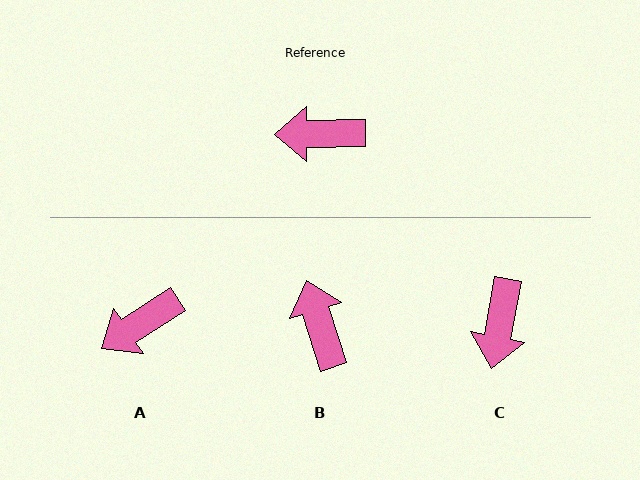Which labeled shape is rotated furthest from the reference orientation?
C, about 79 degrees away.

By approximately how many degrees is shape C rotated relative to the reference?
Approximately 79 degrees counter-clockwise.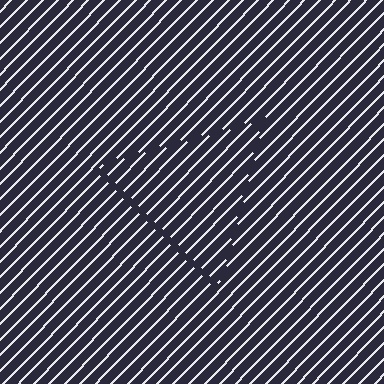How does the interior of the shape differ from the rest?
The interior of the shape contains the same grating, shifted by half a period — the contour is defined by the phase discontinuity where line-ends from the inner and outer gratings abut.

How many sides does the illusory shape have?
3 sides — the line-ends trace a triangle.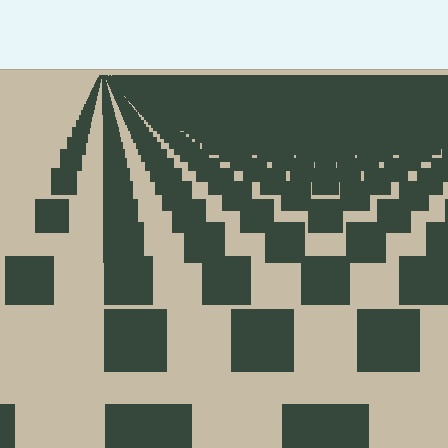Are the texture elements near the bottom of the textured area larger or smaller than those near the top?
Larger. Near the bottom, elements are closer to the viewer and appear at a bigger on-screen size.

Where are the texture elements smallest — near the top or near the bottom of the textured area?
Near the top.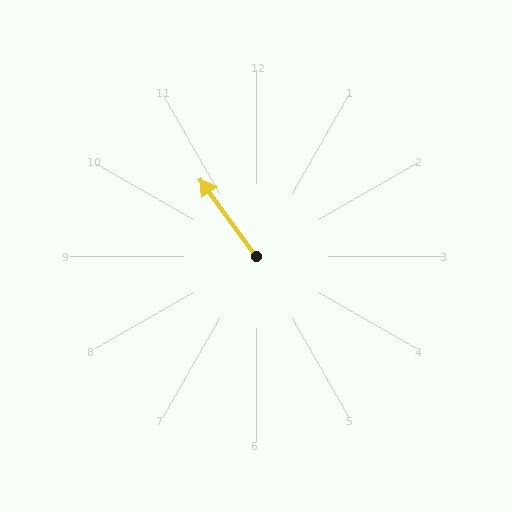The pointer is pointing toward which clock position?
Roughly 11 o'clock.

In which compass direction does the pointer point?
Northwest.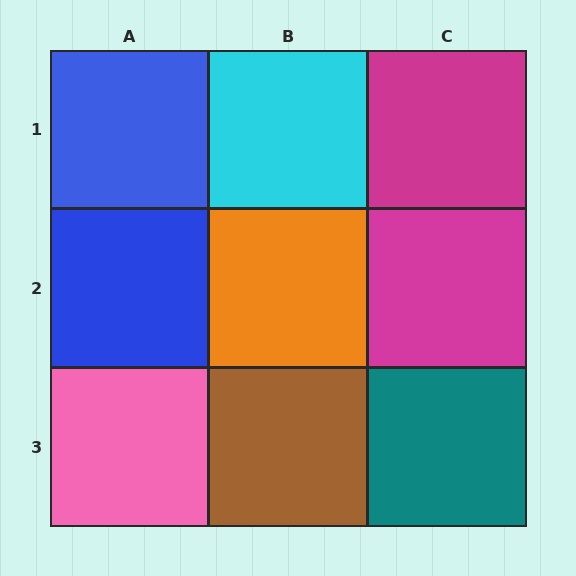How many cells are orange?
1 cell is orange.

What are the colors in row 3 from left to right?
Pink, brown, teal.